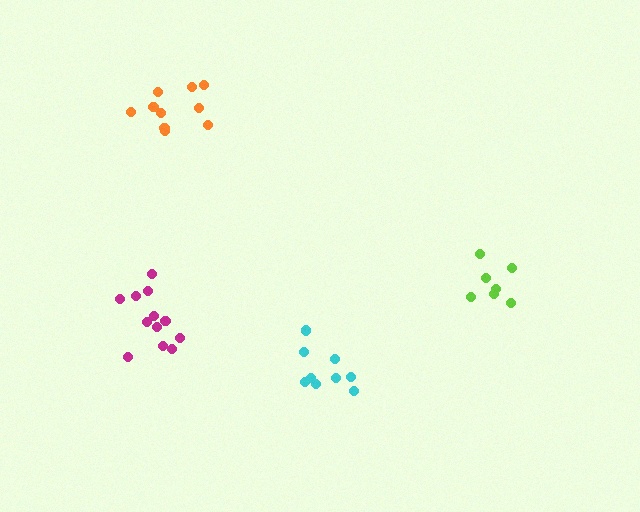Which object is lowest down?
The cyan cluster is bottommost.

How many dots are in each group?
Group 1: 10 dots, Group 2: 9 dots, Group 3: 12 dots, Group 4: 7 dots (38 total).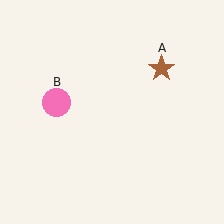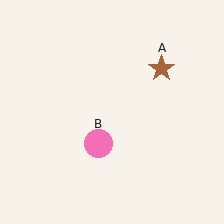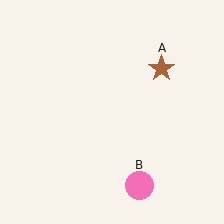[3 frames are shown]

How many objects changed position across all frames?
1 object changed position: pink circle (object B).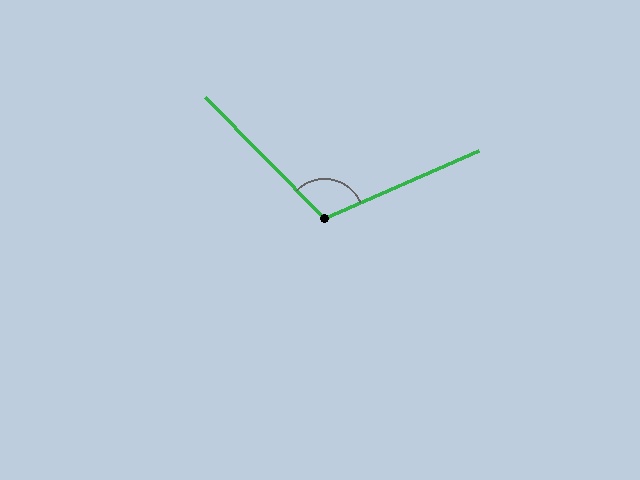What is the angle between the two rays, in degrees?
Approximately 110 degrees.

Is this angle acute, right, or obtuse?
It is obtuse.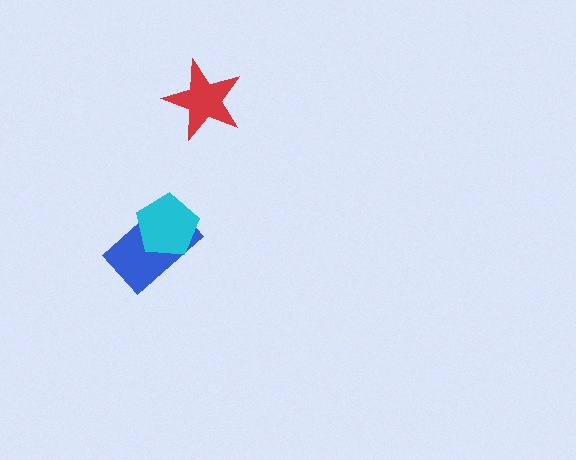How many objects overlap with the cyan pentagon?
1 object overlaps with the cyan pentagon.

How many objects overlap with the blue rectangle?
1 object overlaps with the blue rectangle.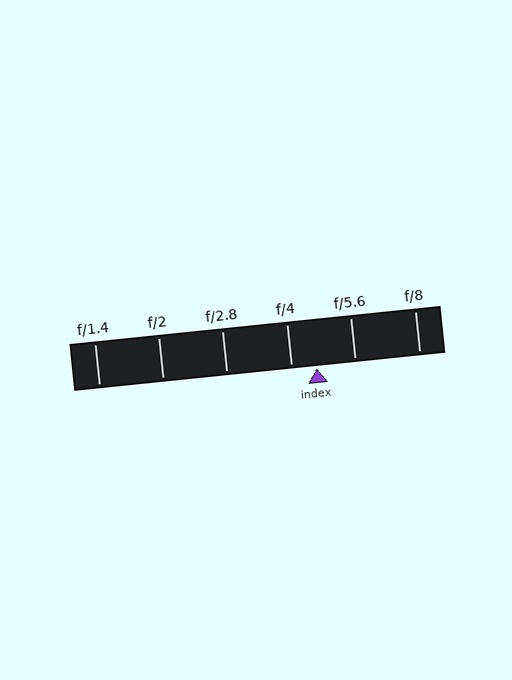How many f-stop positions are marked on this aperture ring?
There are 6 f-stop positions marked.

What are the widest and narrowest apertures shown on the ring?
The widest aperture shown is f/1.4 and the narrowest is f/8.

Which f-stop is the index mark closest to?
The index mark is closest to f/4.